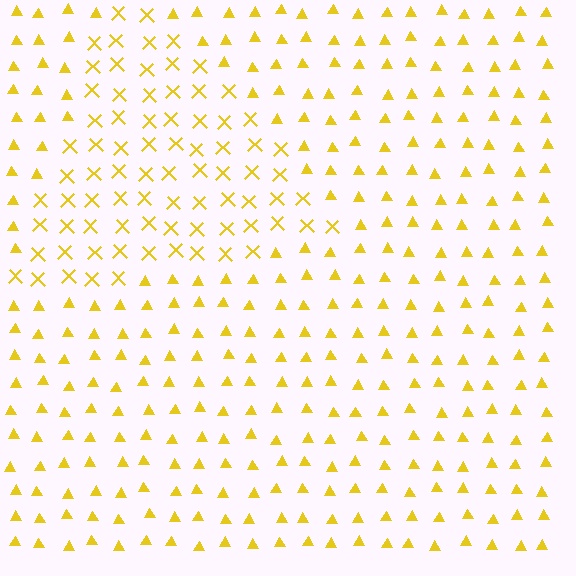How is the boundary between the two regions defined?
The boundary is defined by a change in element shape: X marks inside vs. triangles outside. All elements share the same color and spacing.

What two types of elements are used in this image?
The image uses X marks inside the triangle region and triangles outside it.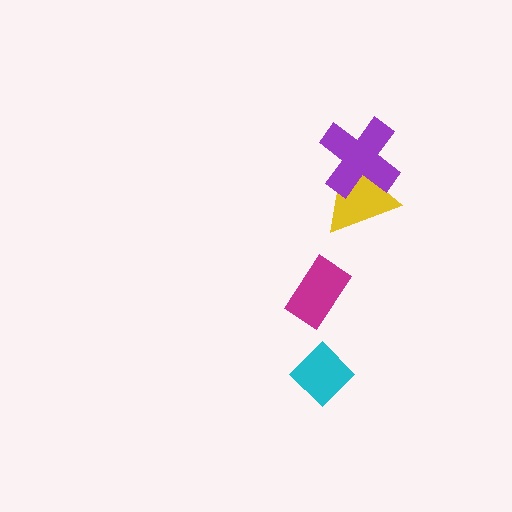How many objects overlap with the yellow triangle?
1 object overlaps with the yellow triangle.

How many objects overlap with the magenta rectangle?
0 objects overlap with the magenta rectangle.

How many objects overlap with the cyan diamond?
0 objects overlap with the cyan diamond.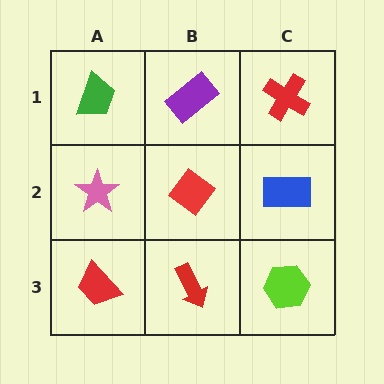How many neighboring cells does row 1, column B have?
3.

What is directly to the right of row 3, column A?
A red arrow.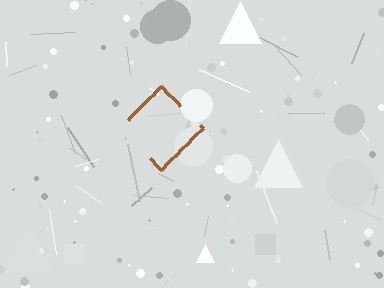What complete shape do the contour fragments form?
The contour fragments form a diamond.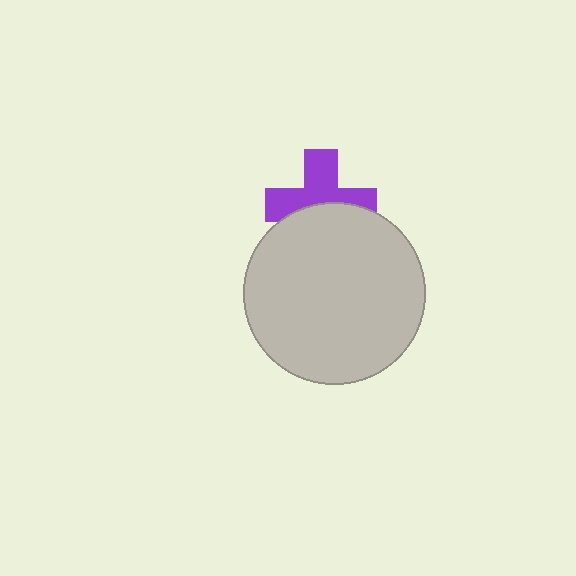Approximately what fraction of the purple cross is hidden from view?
Roughly 43% of the purple cross is hidden behind the light gray circle.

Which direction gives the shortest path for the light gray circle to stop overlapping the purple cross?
Moving down gives the shortest separation.